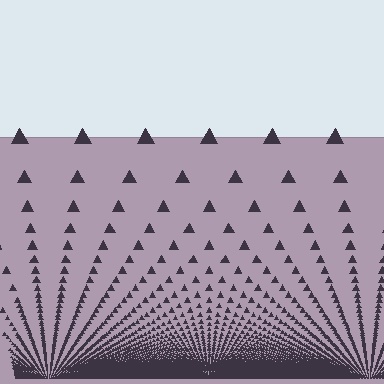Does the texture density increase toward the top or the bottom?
Density increases toward the bottom.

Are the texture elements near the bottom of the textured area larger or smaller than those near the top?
Smaller. The gradient is inverted — elements near the bottom are smaller and denser.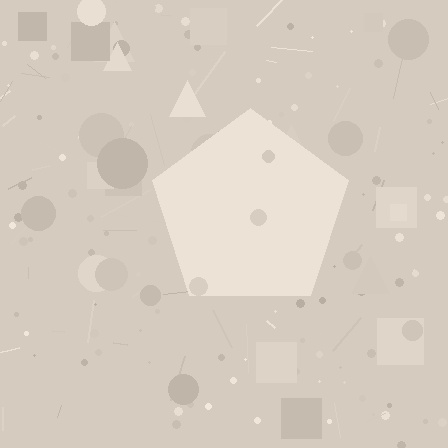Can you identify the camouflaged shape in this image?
The camouflaged shape is a pentagon.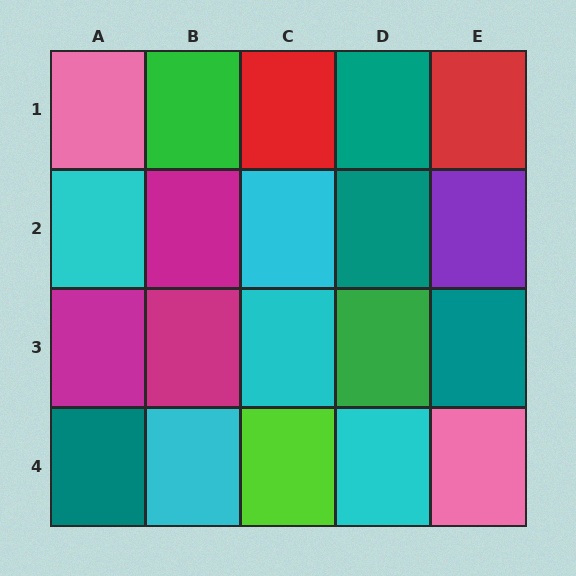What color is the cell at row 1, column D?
Teal.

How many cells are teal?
4 cells are teal.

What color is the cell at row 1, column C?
Red.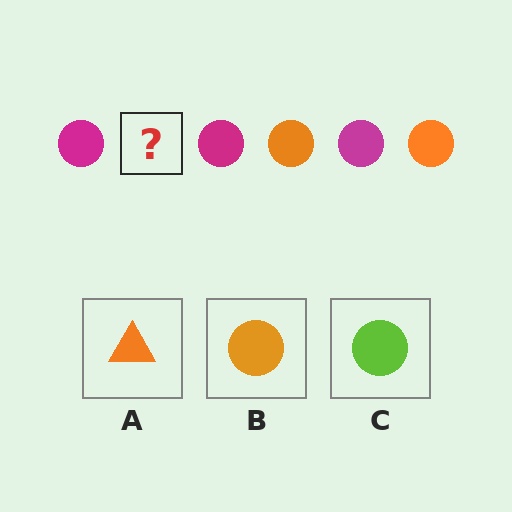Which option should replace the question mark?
Option B.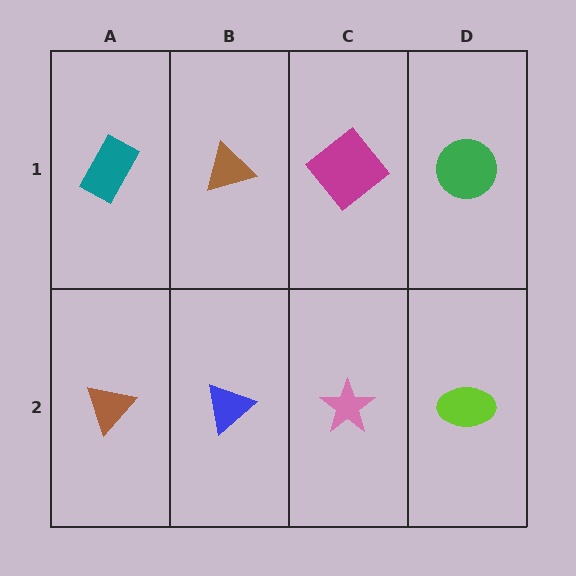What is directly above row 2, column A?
A teal rectangle.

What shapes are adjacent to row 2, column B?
A brown triangle (row 1, column B), a brown triangle (row 2, column A), a pink star (row 2, column C).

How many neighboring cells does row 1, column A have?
2.